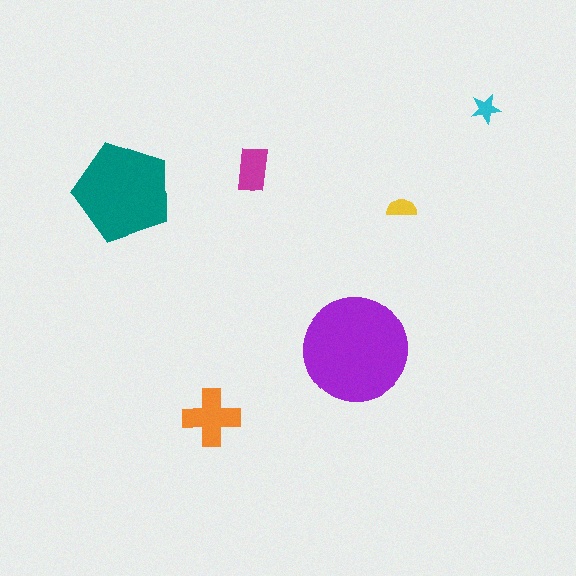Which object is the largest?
The purple circle.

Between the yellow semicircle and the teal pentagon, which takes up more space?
The teal pentagon.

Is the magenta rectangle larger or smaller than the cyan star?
Larger.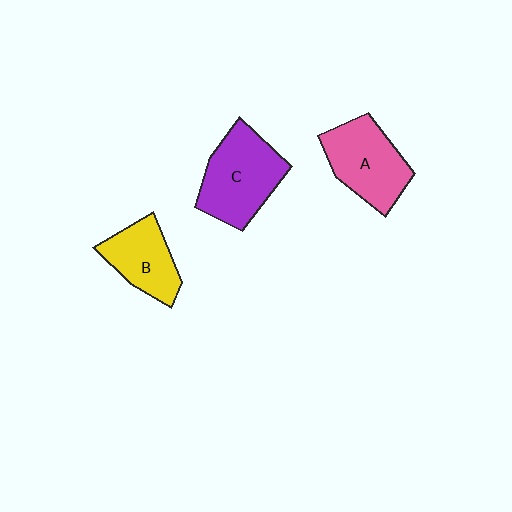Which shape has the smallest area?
Shape B (yellow).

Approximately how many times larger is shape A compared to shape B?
Approximately 1.3 times.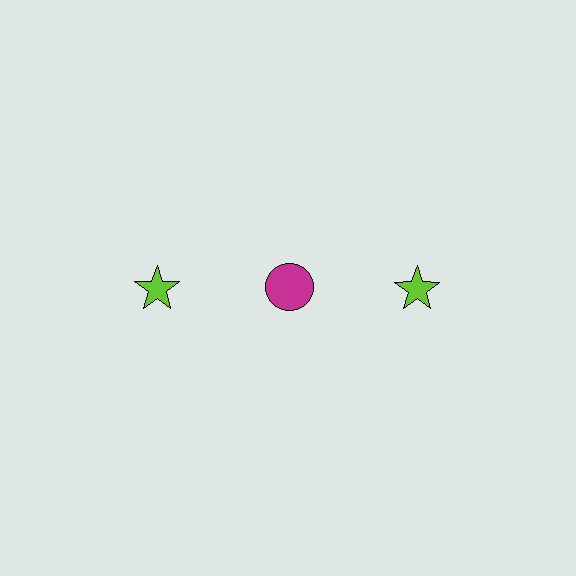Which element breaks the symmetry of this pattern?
The magenta circle in the top row, second from left column breaks the symmetry. All other shapes are lime stars.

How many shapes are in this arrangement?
There are 3 shapes arranged in a grid pattern.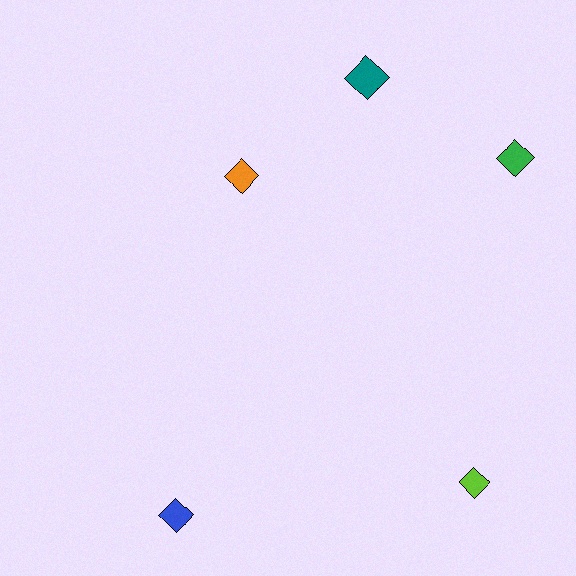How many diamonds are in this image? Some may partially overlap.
There are 5 diamonds.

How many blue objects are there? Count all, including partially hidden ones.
There is 1 blue object.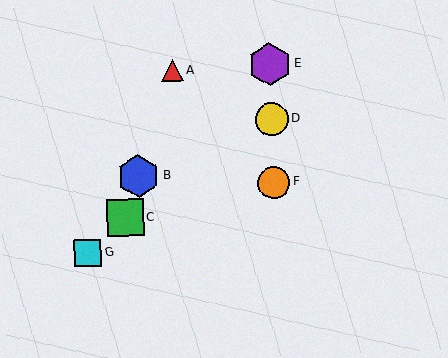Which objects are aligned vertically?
Objects D, E, F are aligned vertically.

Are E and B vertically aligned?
No, E is at x≈270 and B is at x≈138.